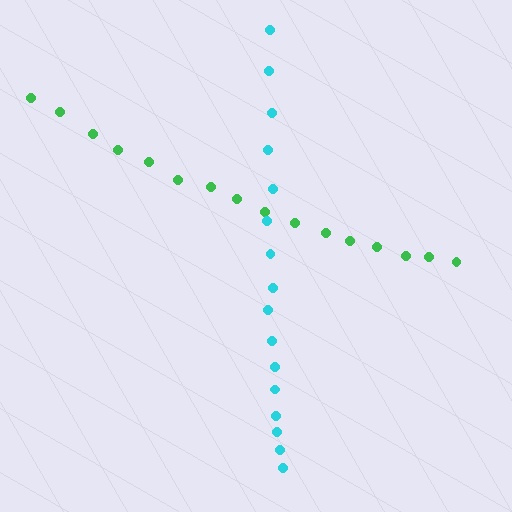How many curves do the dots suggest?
There are 2 distinct paths.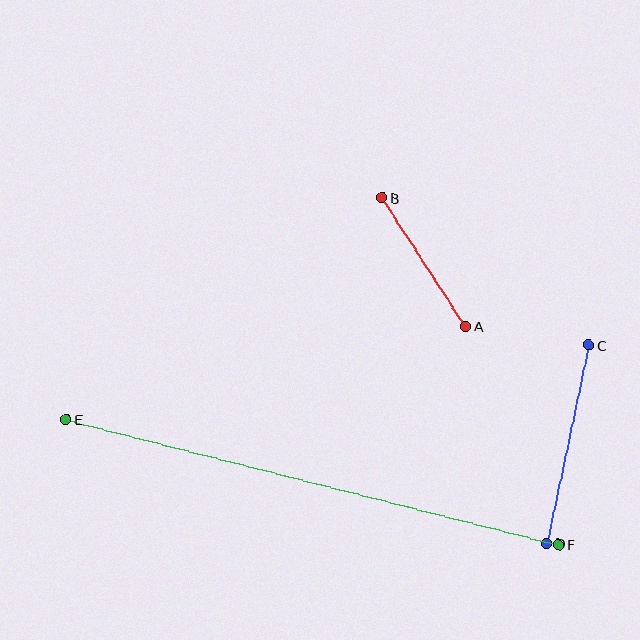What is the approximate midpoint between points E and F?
The midpoint is at approximately (312, 482) pixels.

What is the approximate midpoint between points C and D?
The midpoint is at approximately (568, 444) pixels.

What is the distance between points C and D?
The distance is approximately 203 pixels.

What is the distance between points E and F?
The distance is approximately 509 pixels.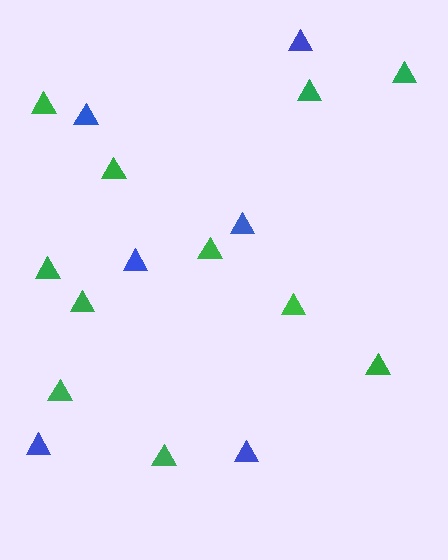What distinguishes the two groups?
There are 2 groups: one group of blue triangles (6) and one group of green triangles (11).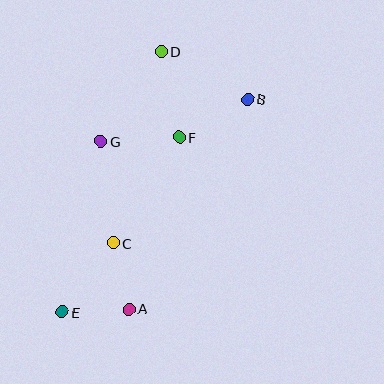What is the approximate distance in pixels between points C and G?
The distance between C and G is approximately 103 pixels.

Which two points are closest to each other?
Points A and E are closest to each other.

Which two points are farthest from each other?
Points B and E are farthest from each other.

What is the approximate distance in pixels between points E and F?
The distance between E and F is approximately 210 pixels.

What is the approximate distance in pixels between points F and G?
The distance between F and G is approximately 79 pixels.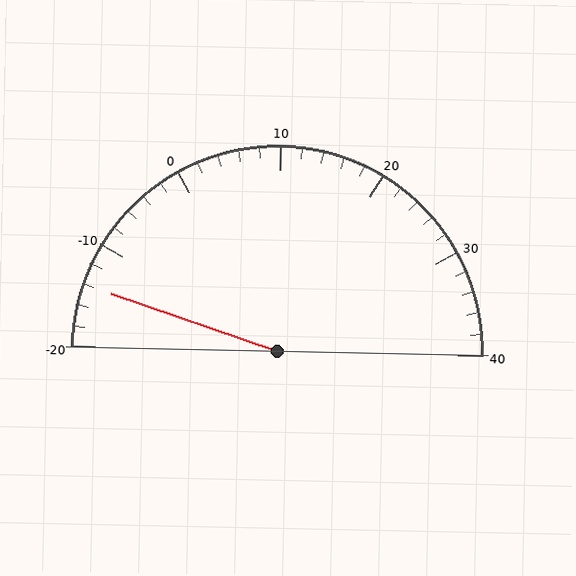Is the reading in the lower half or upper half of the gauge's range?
The reading is in the lower half of the range (-20 to 40).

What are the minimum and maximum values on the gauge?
The gauge ranges from -20 to 40.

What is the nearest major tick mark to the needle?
The nearest major tick mark is -10.